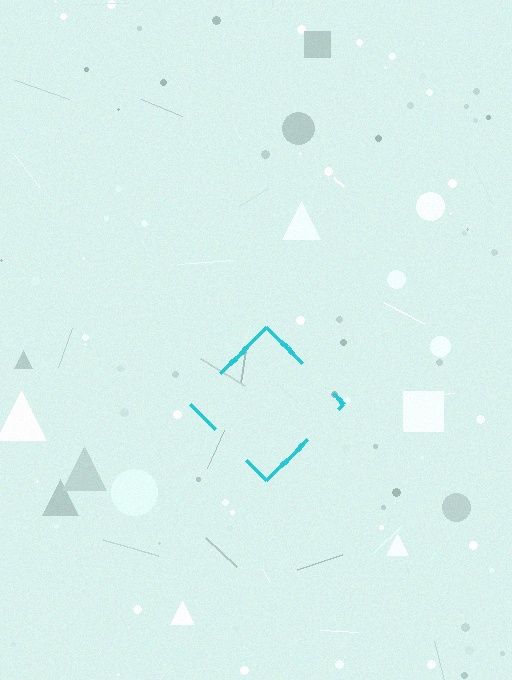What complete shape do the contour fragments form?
The contour fragments form a diamond.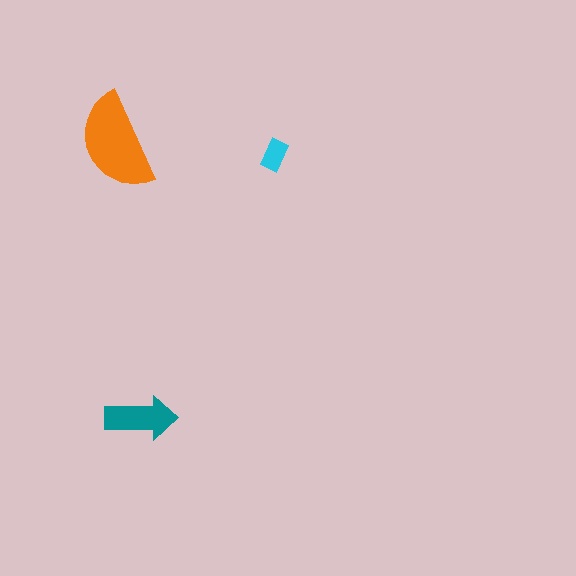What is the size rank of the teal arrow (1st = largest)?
2nd.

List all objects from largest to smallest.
The orange semicircle, the teal arrow, the cyan rectangle.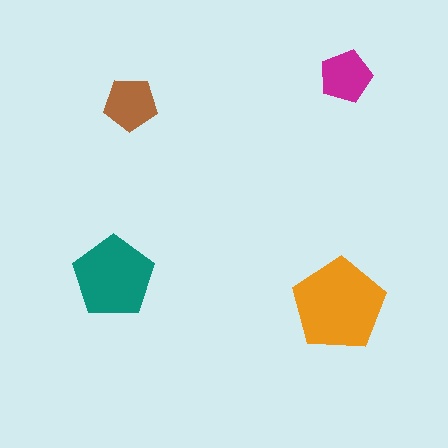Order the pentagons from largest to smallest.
the orange one, the teal one, the brown one, the magenta one.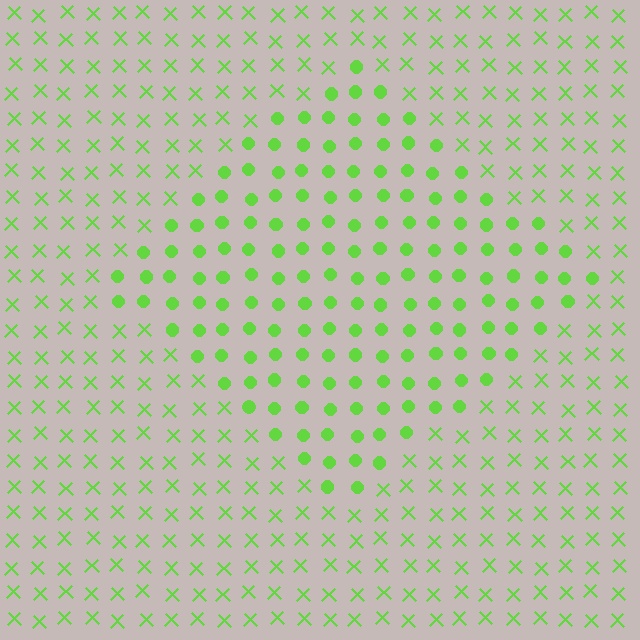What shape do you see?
I see a diamond.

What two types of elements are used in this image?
The image uses circles inside the diamond region and X marks outside it.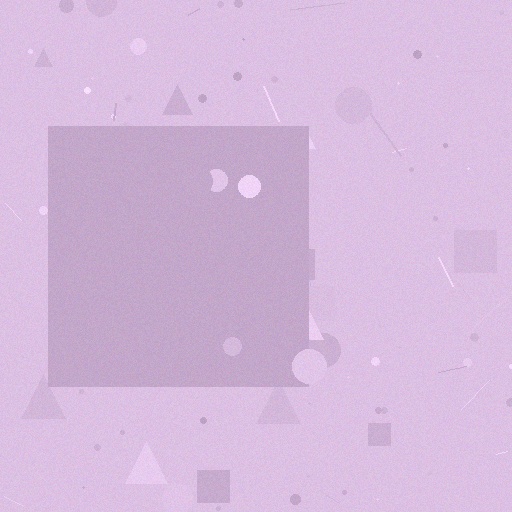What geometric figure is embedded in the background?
A square is embedded in the background.